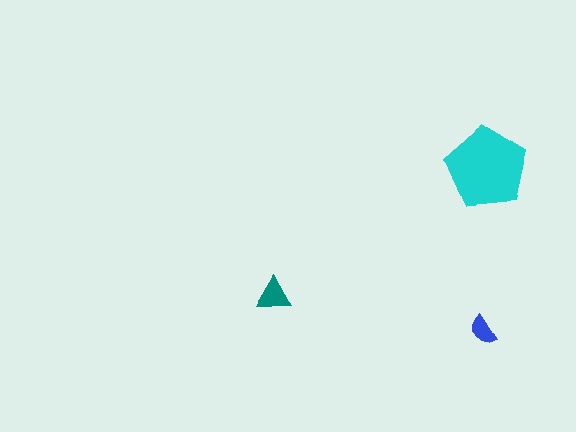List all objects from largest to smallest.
The cyan pentagon, the teal triangle, the blue semicircle.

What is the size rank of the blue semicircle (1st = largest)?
3rd.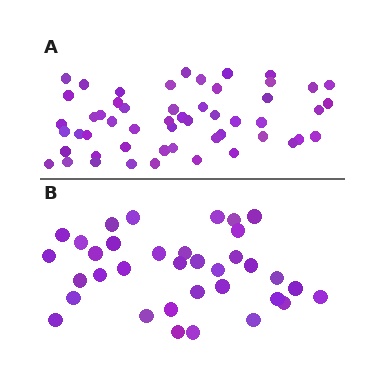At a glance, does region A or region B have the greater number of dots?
Region A (the top region) has more dots.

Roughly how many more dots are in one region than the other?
Region A has approximately 20 more dots than region B.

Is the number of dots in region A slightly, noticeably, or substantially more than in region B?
Region A has substantially more. The ratio is roughly 1.5 to 1.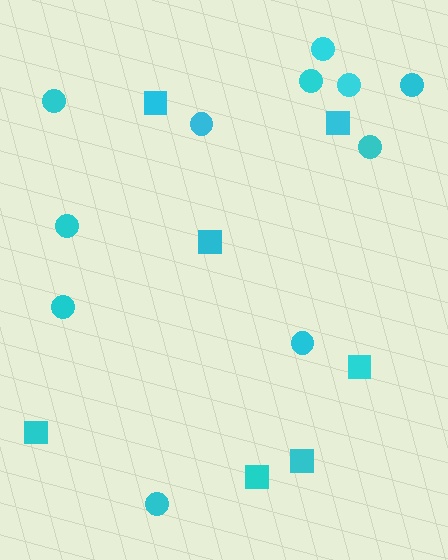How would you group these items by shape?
There are 2 groups: one group of circles (11) and one group of squares (7).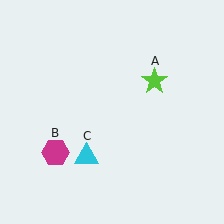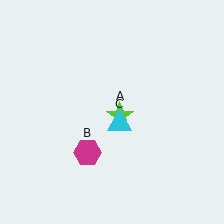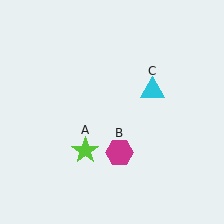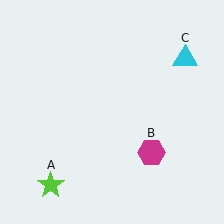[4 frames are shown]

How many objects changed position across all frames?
3 objects changed position: lime star (object A), magenta hexagon (object B), cyan triangle (object C).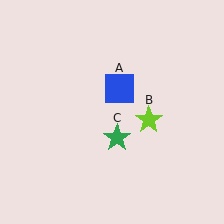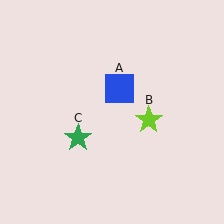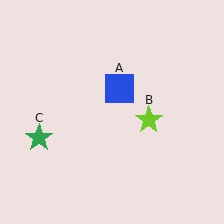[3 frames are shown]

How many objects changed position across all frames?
1 object changed position: green star (object C).